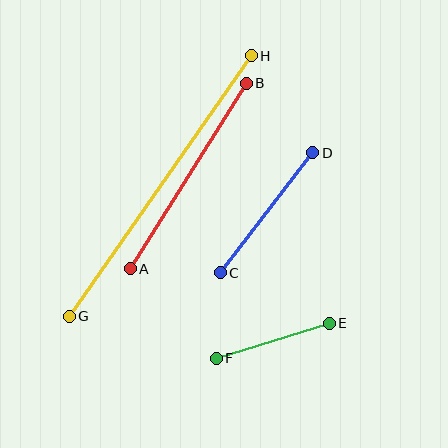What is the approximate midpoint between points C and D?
The midpoint is at approximately (266, 213) pixels.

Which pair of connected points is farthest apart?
Points G and H are farthest apart.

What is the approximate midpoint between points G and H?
The midpoint is at approximately (160, 186) pixels.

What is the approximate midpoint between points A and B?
The midpoint is at approximately (188, 176) pixels.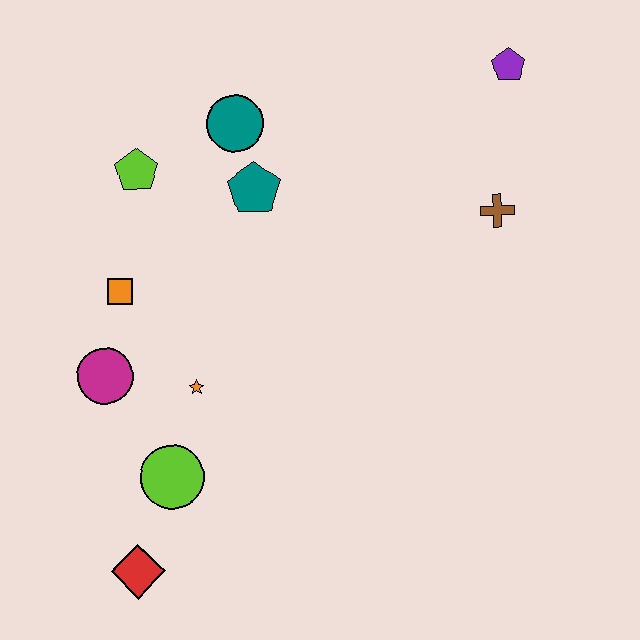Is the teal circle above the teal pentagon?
Yes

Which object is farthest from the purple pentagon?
The red diamond is farthest from the purple pentagon.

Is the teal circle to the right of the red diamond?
Yes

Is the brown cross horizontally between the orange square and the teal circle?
No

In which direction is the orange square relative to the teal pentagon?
The orange square is to the left of the teal pentagon.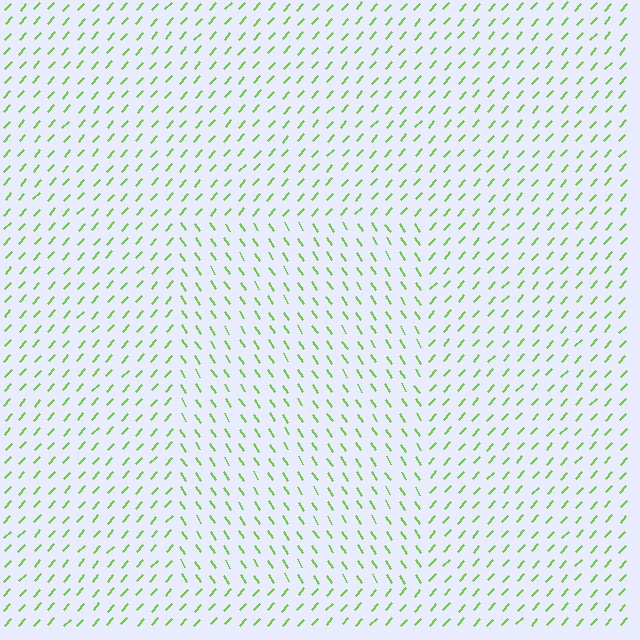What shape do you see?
I see a rectangle.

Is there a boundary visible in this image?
Yes, there is a texture boundary formed by a change in line orientation.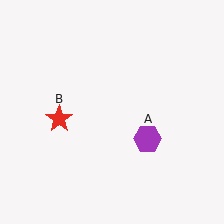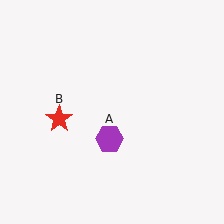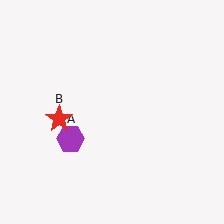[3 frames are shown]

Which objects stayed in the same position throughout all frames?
Red star (object B) remained stationary.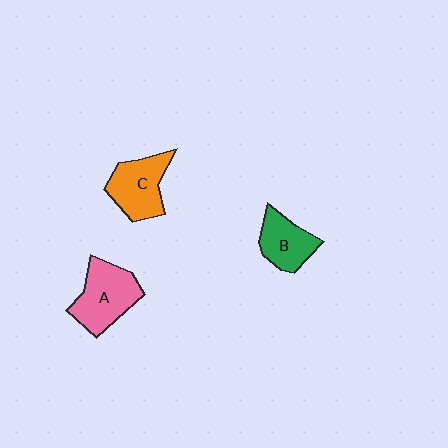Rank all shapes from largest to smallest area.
From largest to smallest: A (pink), C (orange), B (green).